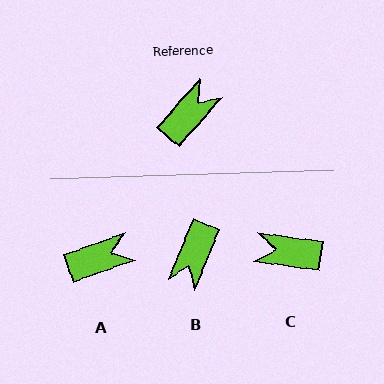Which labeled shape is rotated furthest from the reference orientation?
B, about 161 degrees away.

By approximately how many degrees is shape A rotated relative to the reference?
Approximately 29 degrees clockwise.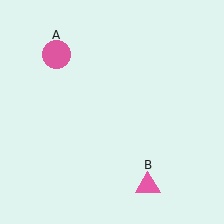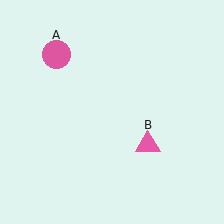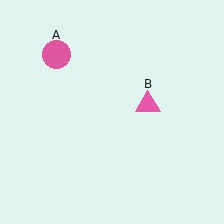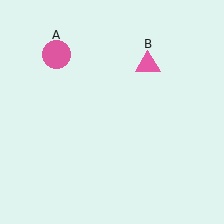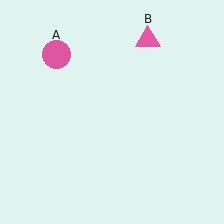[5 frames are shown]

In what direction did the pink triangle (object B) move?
The pink triangle (object B) moved up.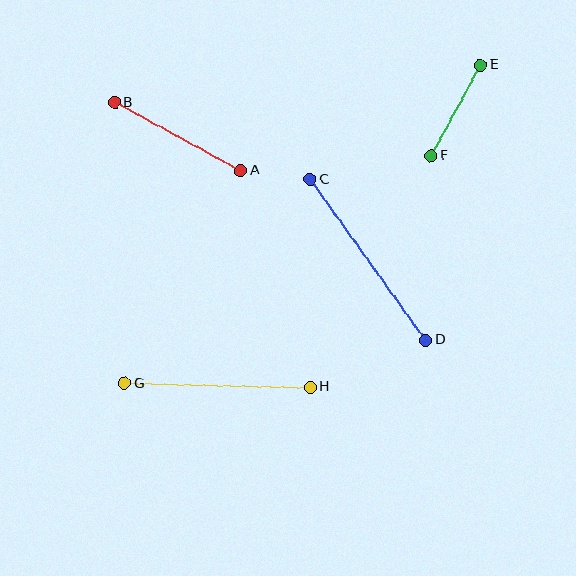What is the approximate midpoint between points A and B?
The midpoint is at approximately (177, 137) pixels.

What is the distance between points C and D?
The distance is approximately 198 pixels.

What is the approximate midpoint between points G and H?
The midpoint is at approximately (217, 385) pixels.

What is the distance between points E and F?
The distance is approximately 103 pixels.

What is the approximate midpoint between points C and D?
The midpoint is at approximately (368, 260) pixels.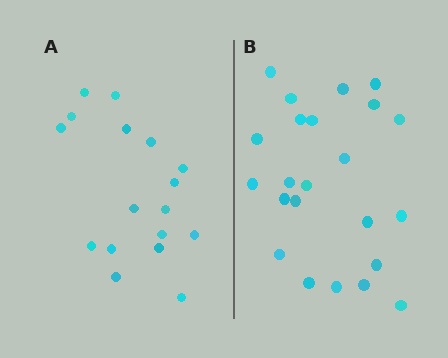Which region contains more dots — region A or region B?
Region B (the right region) has more dots.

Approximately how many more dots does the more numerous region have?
Region B has about 6 more dots than region A.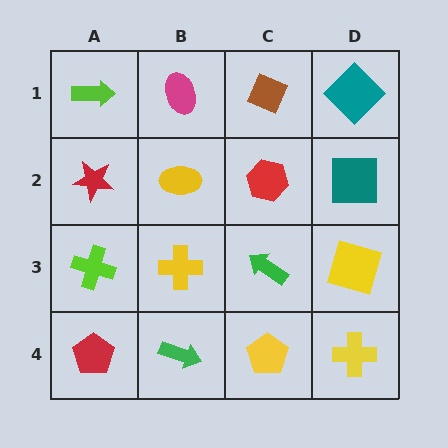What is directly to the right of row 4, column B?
A yellow pentagon.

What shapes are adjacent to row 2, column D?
A teal diamond (row 1, column D), a yellow square (row 3, column D), a red hexagon (row 2, column C).